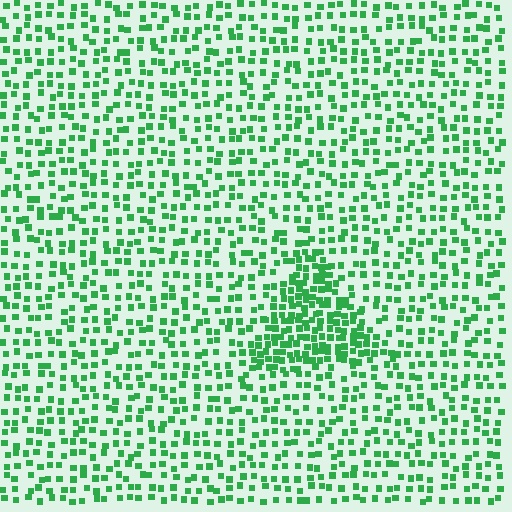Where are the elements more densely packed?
The elements are more densely packed inside the triangle boundary.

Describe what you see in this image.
The image contains small green elements arranged at two different densities. A triangle-shaped region is visible where the elements are more densely packed than the surrounding area.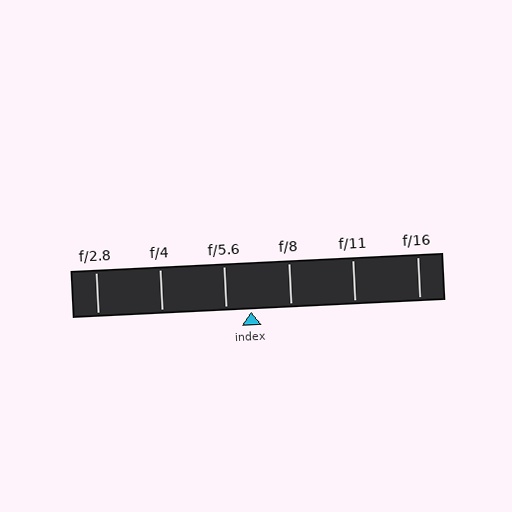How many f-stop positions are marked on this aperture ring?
There are 6 f-stop positions marked.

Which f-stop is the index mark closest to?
The index mark is closest to f/5.6.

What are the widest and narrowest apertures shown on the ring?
The widest aperture shown is f/2.8 and the narrowest is f/16.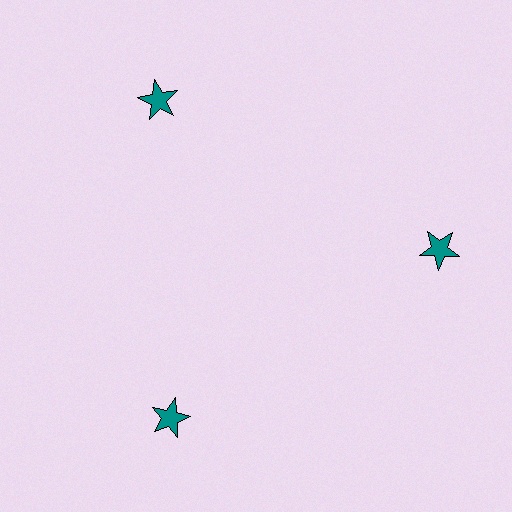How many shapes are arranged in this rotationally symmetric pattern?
There are 3 shapes, arranged in 3 groups of 1.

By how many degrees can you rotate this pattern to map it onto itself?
The pattern maps onto itself every 120 degrees of rotation.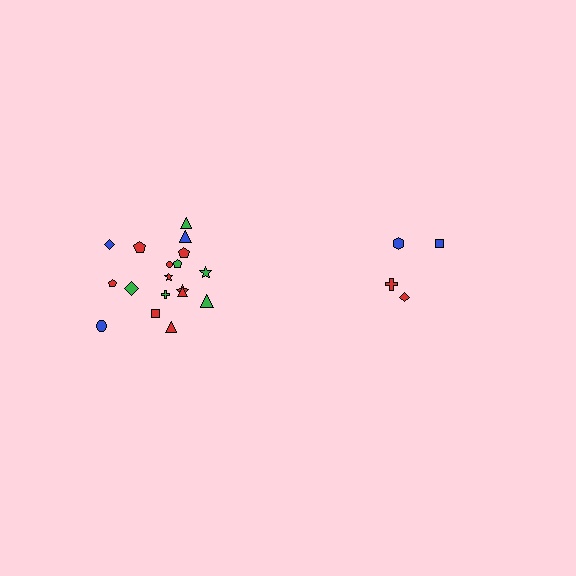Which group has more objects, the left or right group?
The left group.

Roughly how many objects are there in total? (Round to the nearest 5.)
Roughly 20 objects in total.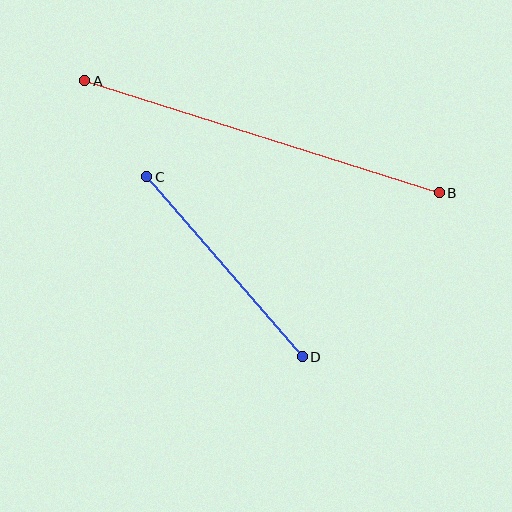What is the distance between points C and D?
The distance is approximately 238 pixels.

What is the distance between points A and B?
The distance is approximately 372 pixels.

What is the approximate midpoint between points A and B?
The midpoint is at approximately (262, 137) pixels.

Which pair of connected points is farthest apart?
Points A and B are farthest apart.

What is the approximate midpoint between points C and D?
The midpoint is at approximately (224, 267) pixels.